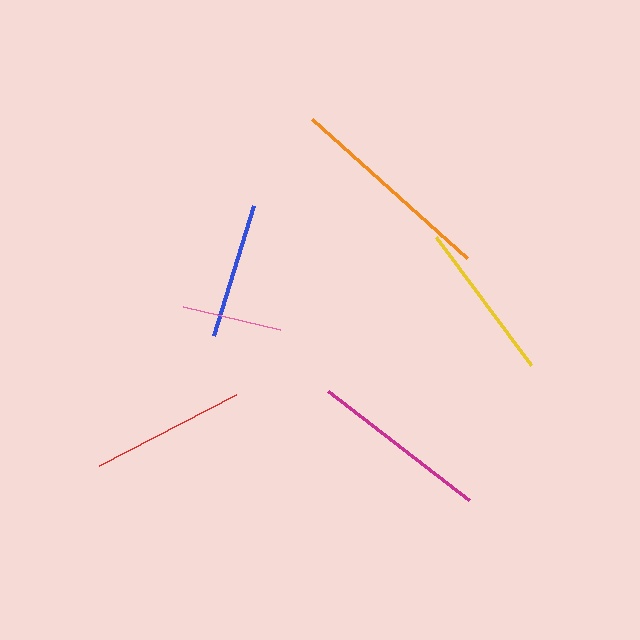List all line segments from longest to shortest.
From longest to shortest: orange, magenta, yellow, red, blue, pink.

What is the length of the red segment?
The red segment is approximately 155 pixels long.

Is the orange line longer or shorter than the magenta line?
The orange line is longer than the magenta line.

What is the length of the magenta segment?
The magenta segment is approximately 178 pixels long.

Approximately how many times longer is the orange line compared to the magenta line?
The orange line is approximately 1.2 times the length of the magenta line.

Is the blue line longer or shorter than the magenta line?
The magenta line is longer than the blue line.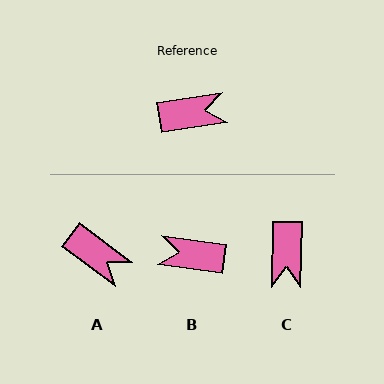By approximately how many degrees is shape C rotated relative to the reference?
Approximately 100 degrees clockwise.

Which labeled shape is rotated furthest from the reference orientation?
B, about 163 degrees away.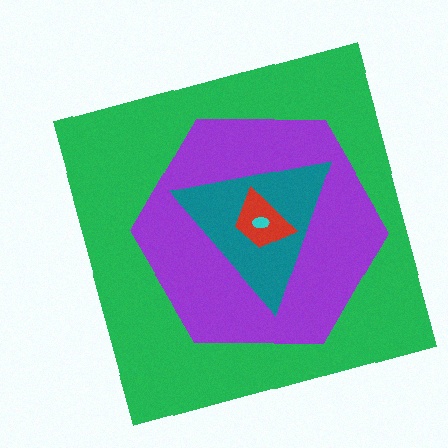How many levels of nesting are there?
5.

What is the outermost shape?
The green square.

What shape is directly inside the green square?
The purple hexagon.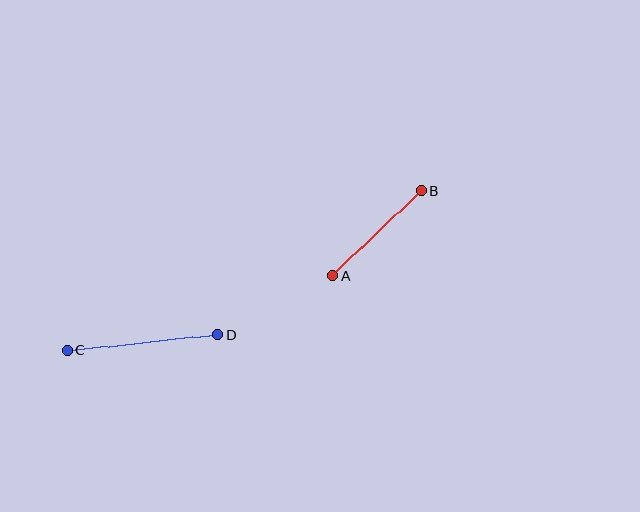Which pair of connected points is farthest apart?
Points C and D are farthest apart.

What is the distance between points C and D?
The distance is approximately 151 pixels.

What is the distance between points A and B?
The distance is approximately 123 pixels.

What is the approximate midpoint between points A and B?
The midpoint is at approximately (377, 233) pixels.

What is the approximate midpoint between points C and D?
The midpoint is at approximately (142, 342) pixels.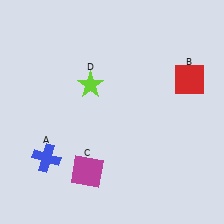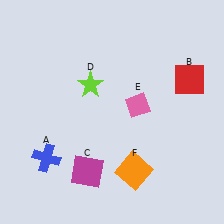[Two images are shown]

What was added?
A pink diamond (E), an orange square (F) were added in Image 2.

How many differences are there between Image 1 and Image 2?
There are 2 differences between the two images.